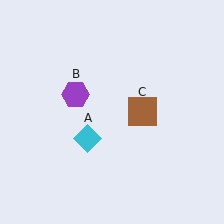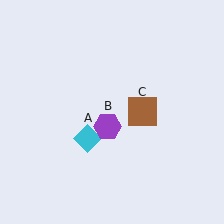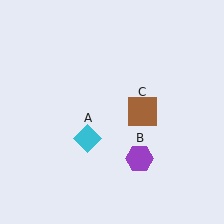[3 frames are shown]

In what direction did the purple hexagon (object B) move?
The purple hexagon (object B) moved down and to the right.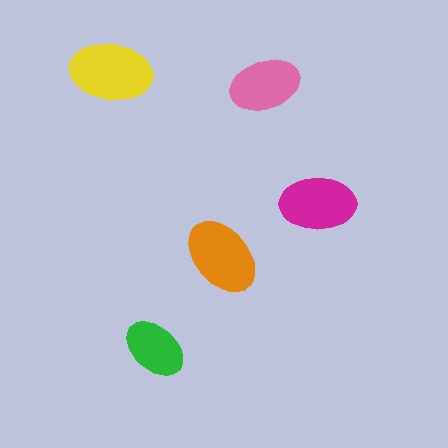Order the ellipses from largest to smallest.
the yellow one, the orange one, the magenta one, the pink one, the green one.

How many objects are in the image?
There are 5 objects in the image.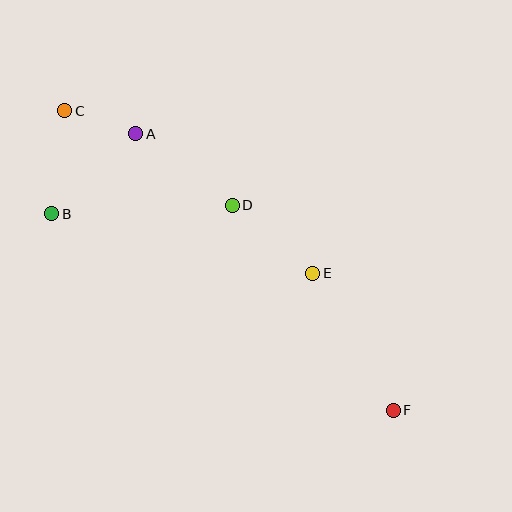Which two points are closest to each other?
Points A and C are closest to each other.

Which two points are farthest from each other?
Points C and F are farthest from each other.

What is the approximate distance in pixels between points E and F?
The distance between E and F is approximately 159 pixels.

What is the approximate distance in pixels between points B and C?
The distance between B and C is approximately 103 pixels.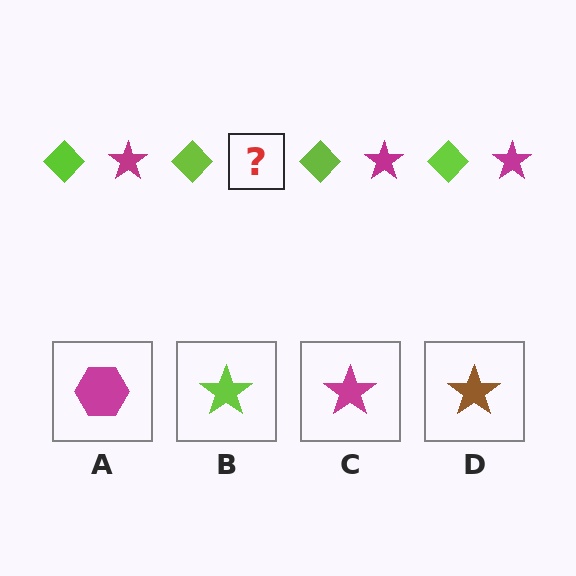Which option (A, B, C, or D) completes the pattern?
C.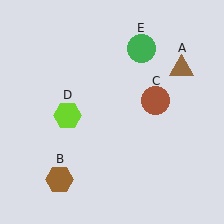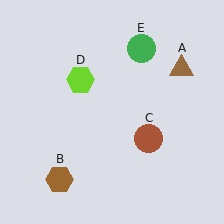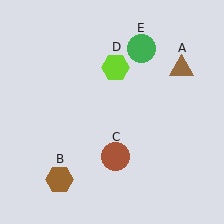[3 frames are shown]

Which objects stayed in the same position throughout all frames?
Brown triangle (object A) and brown hexagon (object B) and green circle (object E) remained stationary.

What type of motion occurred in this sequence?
The brown circle (object C), lime hexagon (object D) rotated clockwise around the center of the scene.